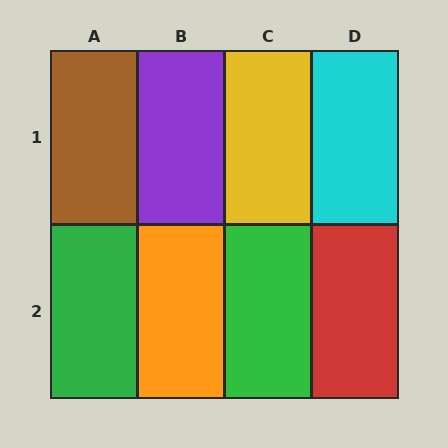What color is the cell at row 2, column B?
Orange.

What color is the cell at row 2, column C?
Green.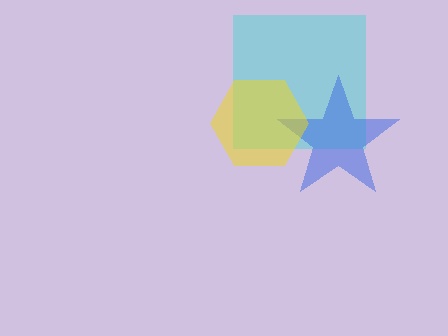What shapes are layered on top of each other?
The layered shapes are: a cyan square, a blue star, a yellow hexagon.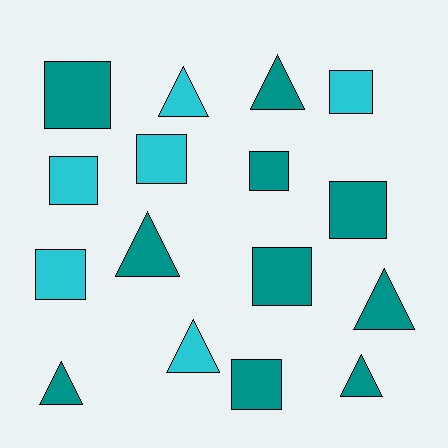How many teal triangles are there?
There are 5 teal triangles.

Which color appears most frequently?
Teal, with 10 objects.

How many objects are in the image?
There are 16 objects.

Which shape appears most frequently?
Square, with 9 objects.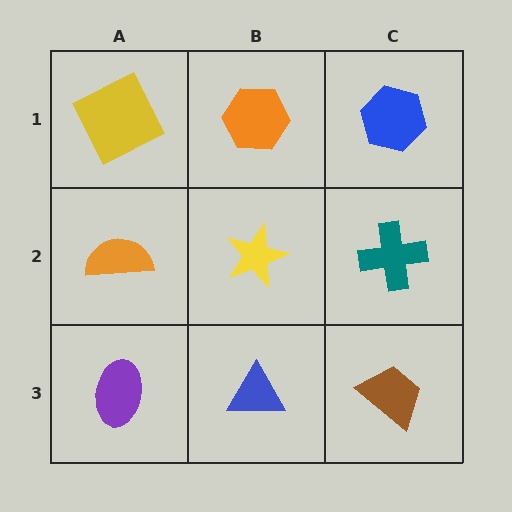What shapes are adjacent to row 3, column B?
A yellow star (row 2, column B), a purple ellipse (row 3, column A), a brown trapezoid (row 3, column C).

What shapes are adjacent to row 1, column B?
A yellow star (row 2, column B), a yellow square (row 1, column A), a blue hexagon (row 1, column C).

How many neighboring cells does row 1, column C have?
2.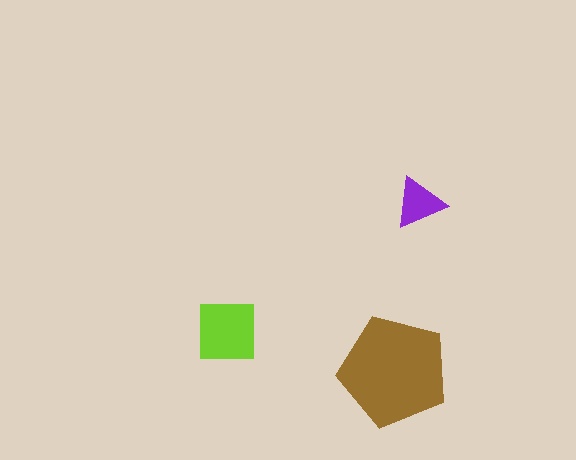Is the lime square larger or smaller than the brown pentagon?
Smaller.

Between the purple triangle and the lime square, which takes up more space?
The lime square.